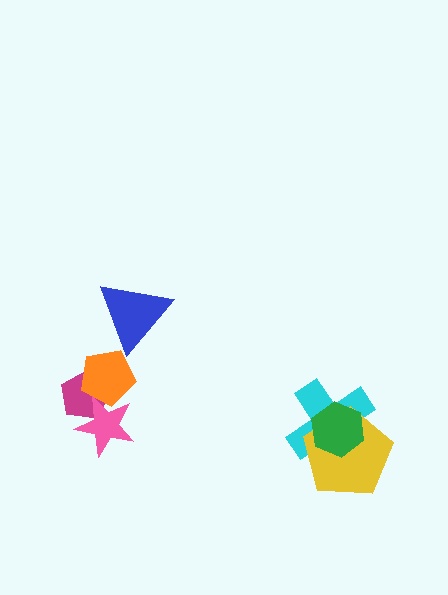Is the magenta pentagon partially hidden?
Yes, it is partially covered by another shape.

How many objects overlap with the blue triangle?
0 objects overlap with the blue triangle.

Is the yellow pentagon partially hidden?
Yes, it is partially covered by another shape.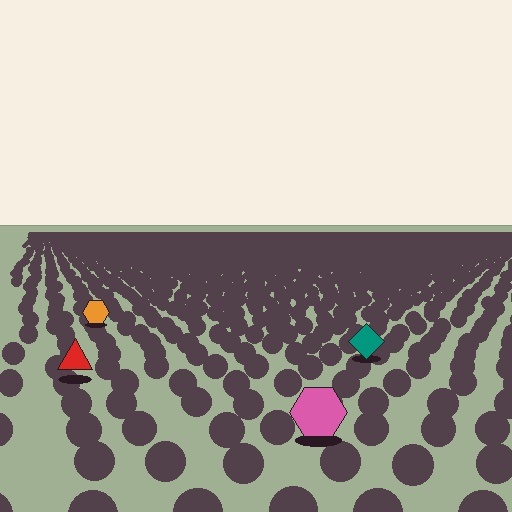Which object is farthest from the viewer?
The orange hexagon is farthest from the viewer. It appears smaller and the ground texture around it is denser.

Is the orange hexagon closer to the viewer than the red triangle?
No. The red triangle is closer — you can tell from the texture gradient: the ground texture is coarser near it.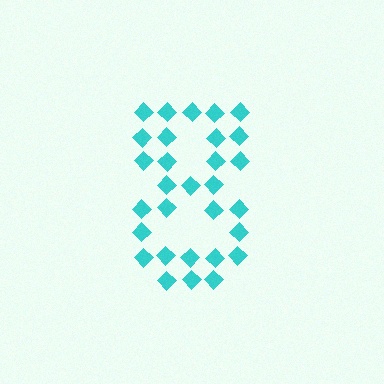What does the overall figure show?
The overall figure shows the digit 8.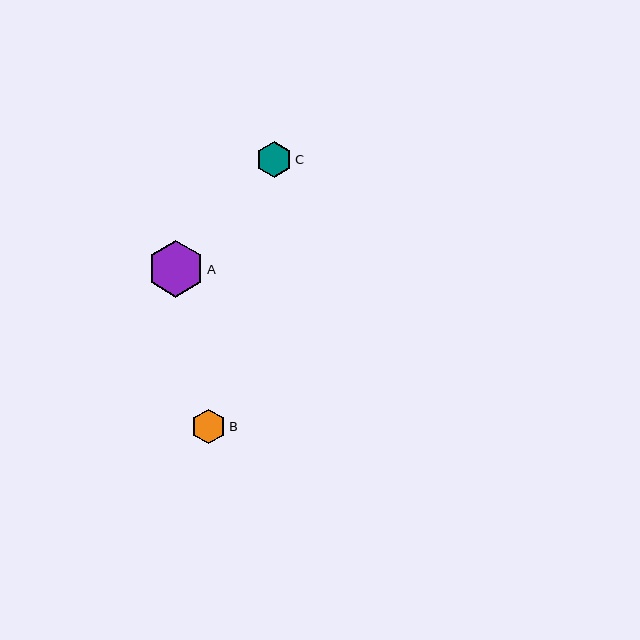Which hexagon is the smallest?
Hexagon B is the smallest with a size of approximately 34 pixels.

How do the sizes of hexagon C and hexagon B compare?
Hexagon C and hexagon B are approximately the same size.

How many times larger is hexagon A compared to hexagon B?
Hexagon A is approximately 1.7 times the size of hexagon B.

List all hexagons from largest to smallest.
From largest to smallest: A, C, B.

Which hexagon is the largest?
Hexagon A is the largest with a size of approximately 57 pixels.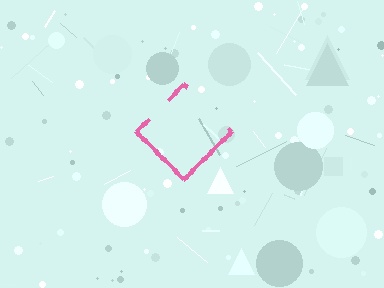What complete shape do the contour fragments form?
The contour fragments form a diamond.